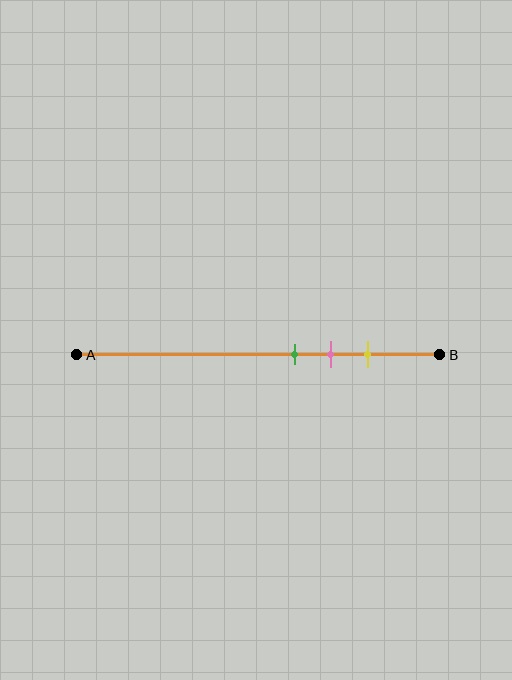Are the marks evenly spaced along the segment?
Yes, the marks are approximately evenly spaced.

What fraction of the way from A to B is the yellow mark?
The yellow mark is approximately 80% (0.8) of the way from A to B.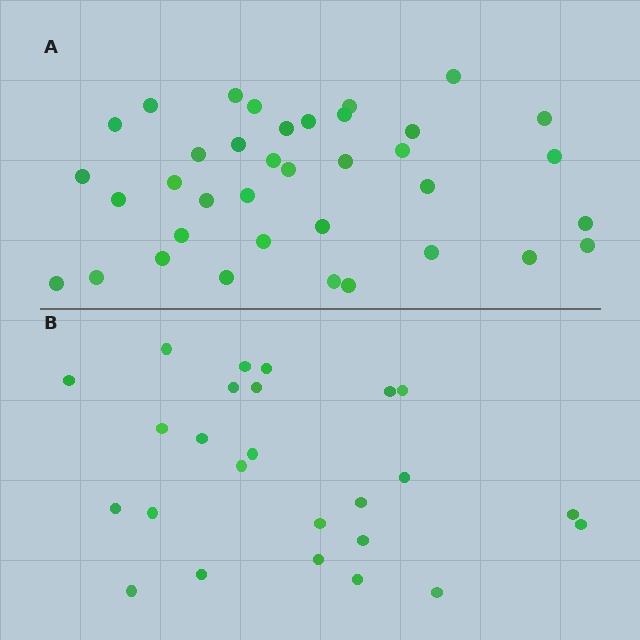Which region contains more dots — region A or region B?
Region A (the top region) has more dots.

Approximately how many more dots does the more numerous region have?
Region A has roughly 12 or so more dots than region B.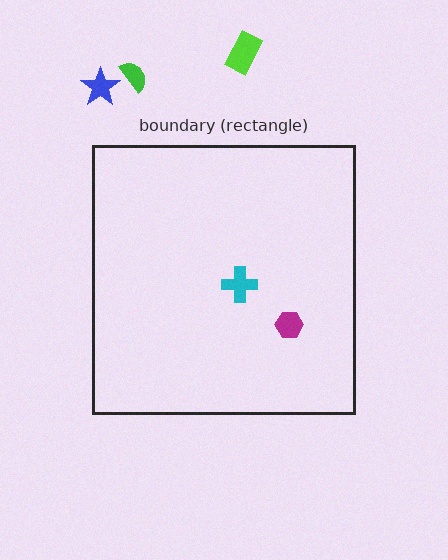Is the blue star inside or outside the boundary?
Outside.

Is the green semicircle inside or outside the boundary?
Outside.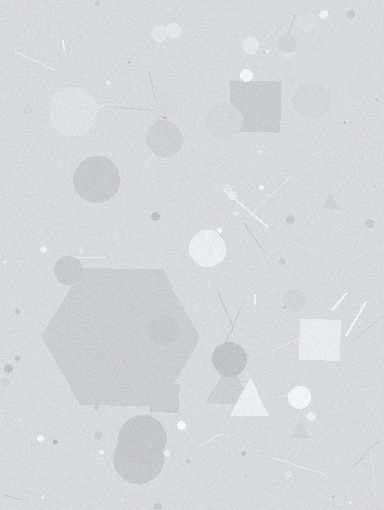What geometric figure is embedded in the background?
A hexagon is embedded in the background.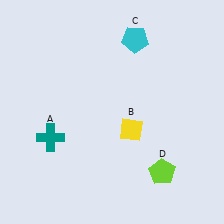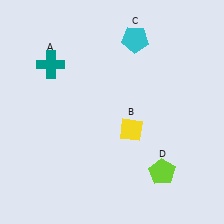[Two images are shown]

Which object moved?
The teal cross (A) moved up.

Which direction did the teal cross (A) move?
The teal cross (A) moved up.